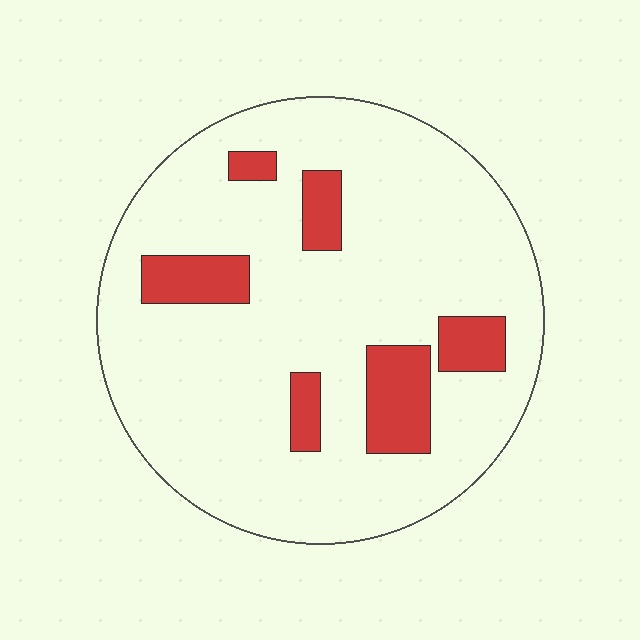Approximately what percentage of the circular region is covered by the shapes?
Approximately 15%.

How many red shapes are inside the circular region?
6.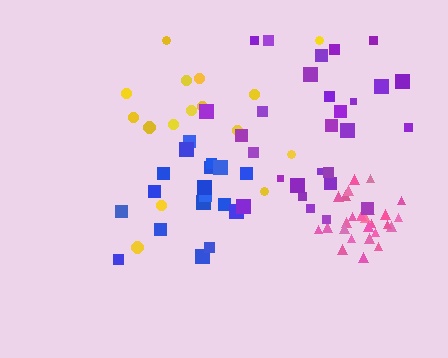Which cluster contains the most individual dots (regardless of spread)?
Purple (28).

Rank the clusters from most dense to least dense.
pink, blue, purple, yellow.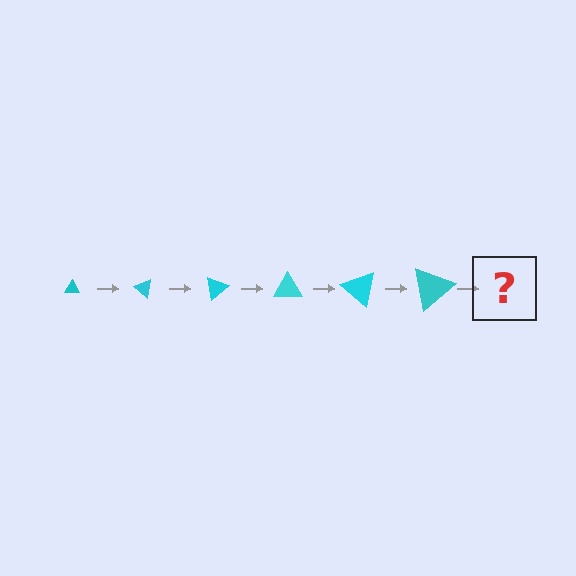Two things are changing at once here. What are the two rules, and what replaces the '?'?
The two rules are that the triangle grows larger each step and it rotates 40 degrees each step. The '?' should be a triangle, larger than the previous one and rotated 240 degrees from the start.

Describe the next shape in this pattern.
It should be a triangle, larger than the previous one and rotated 240 degrees from the start.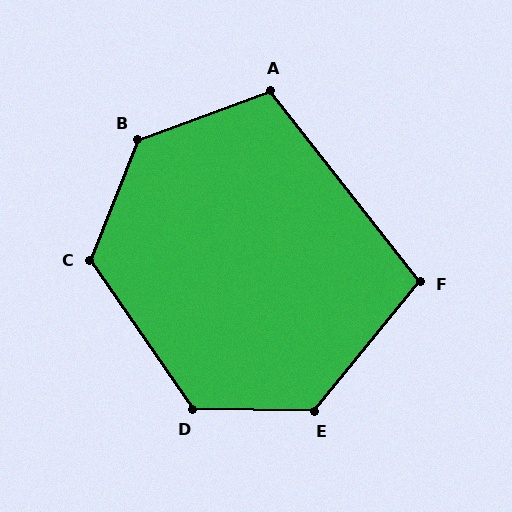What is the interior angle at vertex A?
Approximately 108 degrees (obtuse).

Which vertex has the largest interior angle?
B, at approximately 132 degrees.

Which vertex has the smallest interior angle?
F, at approximately 103 degrees.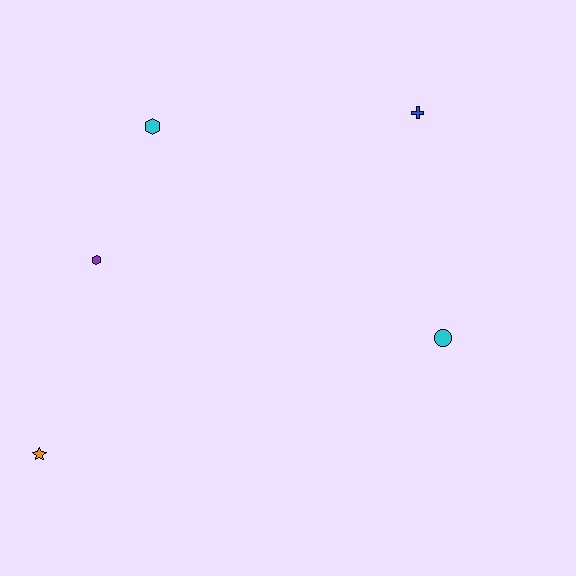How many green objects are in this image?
There are no green objects.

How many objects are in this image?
There are 5 objects.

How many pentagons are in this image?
There are no pentagons.